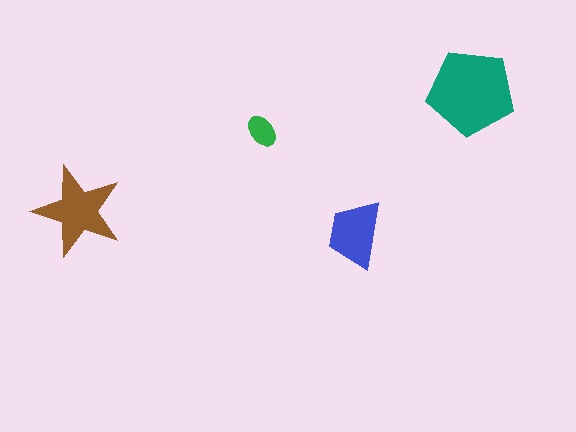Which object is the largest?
The teal pentagon.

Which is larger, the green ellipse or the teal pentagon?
The teal pentagon.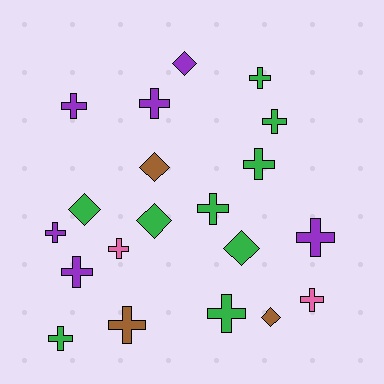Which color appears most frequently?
Green, with 9 objects.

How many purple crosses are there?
There are 5 purple crosses.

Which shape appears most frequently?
Cross, with 14 objects.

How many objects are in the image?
There are 20 objects.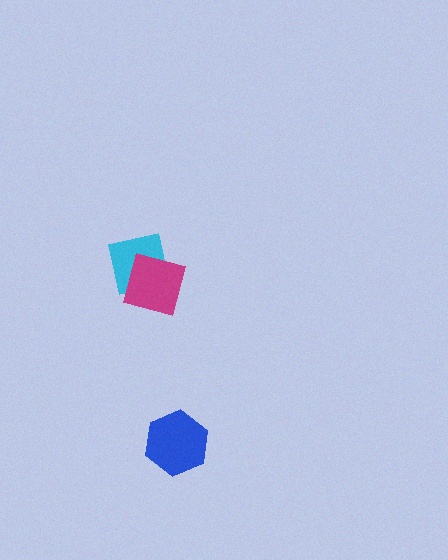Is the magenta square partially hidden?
No, no other shape covers it.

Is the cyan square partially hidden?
Yes, it is partially covered by another shape.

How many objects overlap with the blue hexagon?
0 objects overlap with the blue hexagon.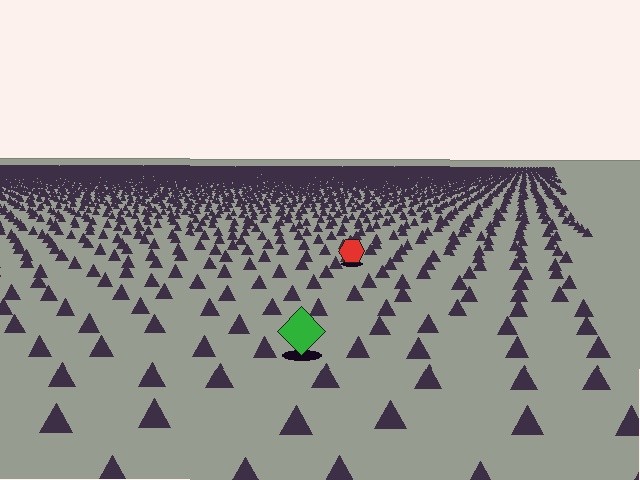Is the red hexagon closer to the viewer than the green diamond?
No. The green diamond is closer — you can tell from the texture gradient: the ground texture is coarser near it.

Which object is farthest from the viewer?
The red hexagon is farthest from the viewer. It appears smaller and the ground texture around it is denser.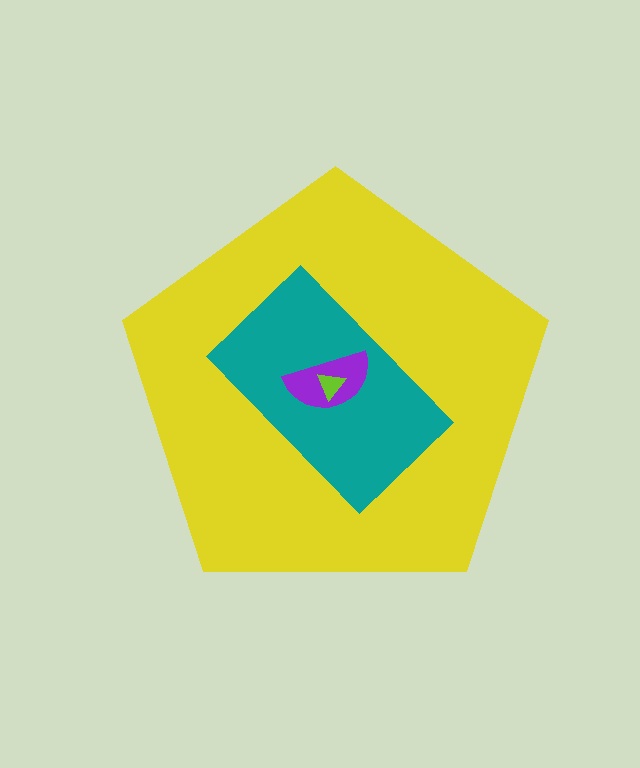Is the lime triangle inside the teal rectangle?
Yes.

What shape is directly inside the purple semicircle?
The lime triangle.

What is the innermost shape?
The lime triangle.